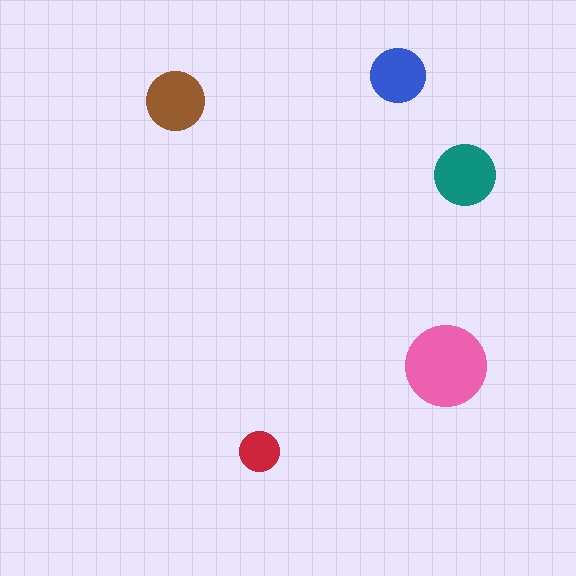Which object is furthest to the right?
The teal circle is rightmost.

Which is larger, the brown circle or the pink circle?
The pink one.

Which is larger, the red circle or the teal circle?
The teal one.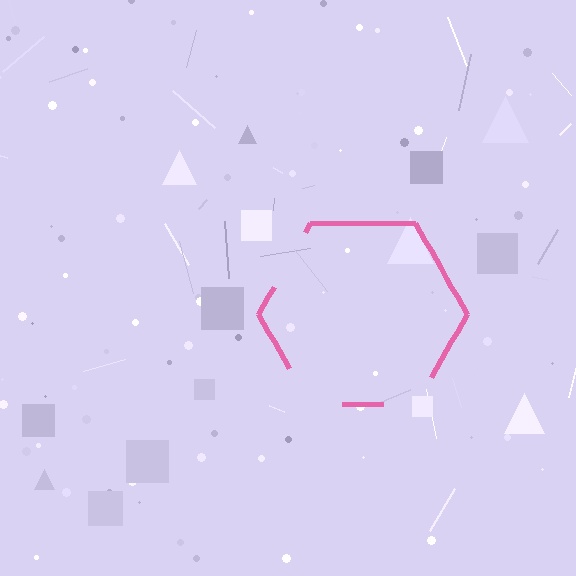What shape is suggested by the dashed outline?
The dashed outline suggests a hexagon.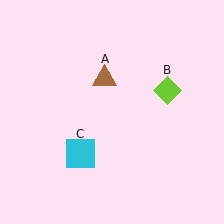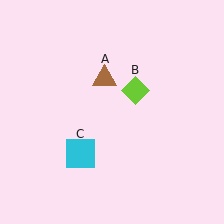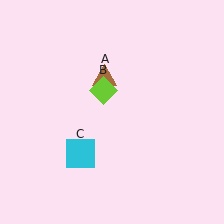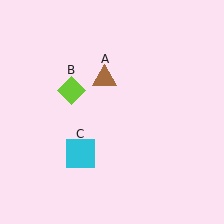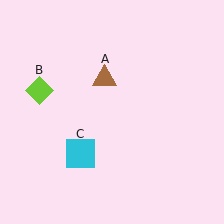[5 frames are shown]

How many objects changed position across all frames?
1 object changed position: lime diamond (object B).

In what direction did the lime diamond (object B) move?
The lime diamond (object B) moved left.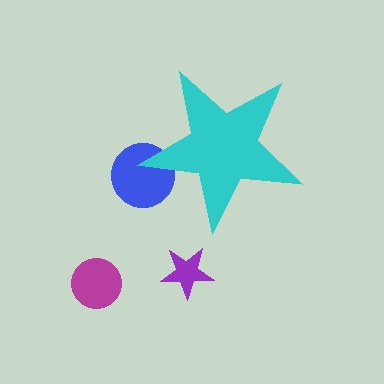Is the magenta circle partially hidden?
No, the magenta circle is fully visible.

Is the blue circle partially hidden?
Yes, the blue circle is partially hidden behind the cyan star.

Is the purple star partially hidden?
No, the purple star is fully visible.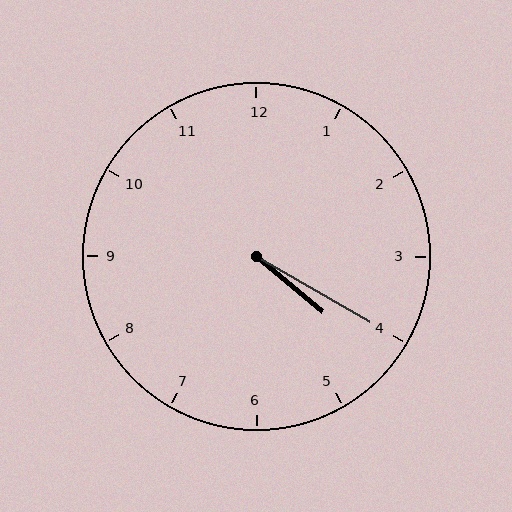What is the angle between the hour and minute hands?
Approximately 10 degrees.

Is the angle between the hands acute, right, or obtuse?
It is acute.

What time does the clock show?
4:20.